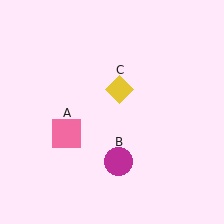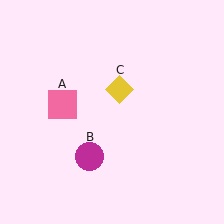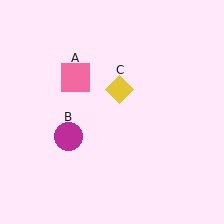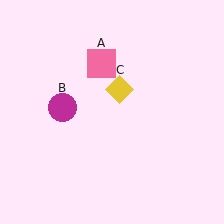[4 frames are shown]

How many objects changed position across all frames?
2 objects changed position: pink square (object A), magenta circle (object B).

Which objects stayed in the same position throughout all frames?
Yellow diamond (object C) remained stationary.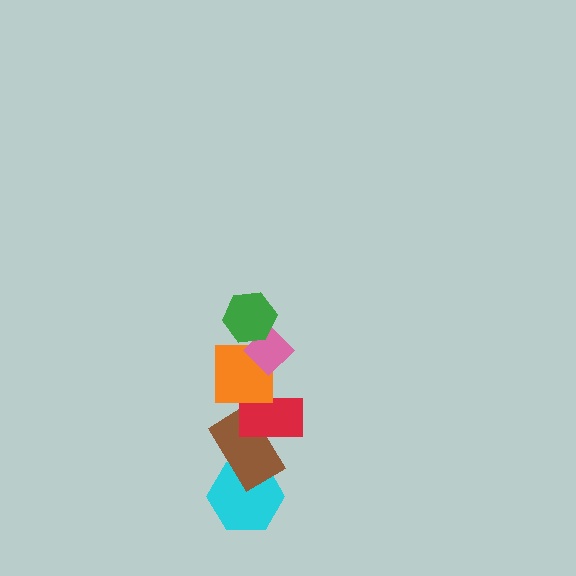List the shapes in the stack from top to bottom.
From top to bottom: the green hexagon, the pink diamond, the orange square, the red rectangle, the brown rectangle, the cyan hexagon.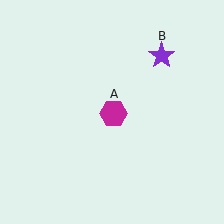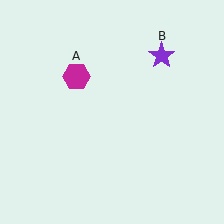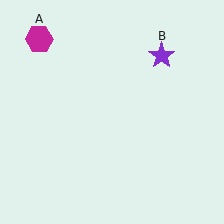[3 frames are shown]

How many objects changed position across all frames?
1 object changed position: magenta hexagon (object A).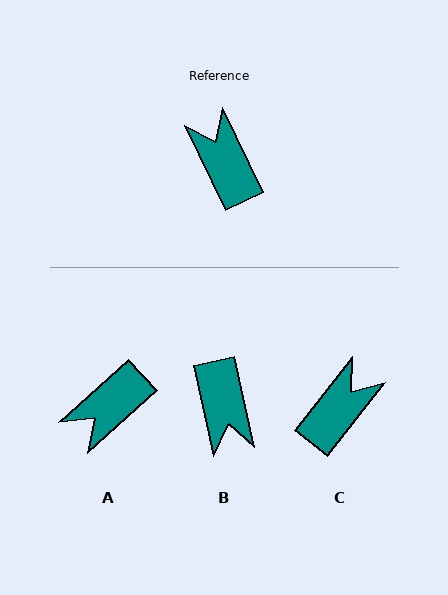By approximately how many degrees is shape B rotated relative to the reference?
Approximately 167 degrees counter-clockwise.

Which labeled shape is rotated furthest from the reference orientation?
B, about 167 degrees away.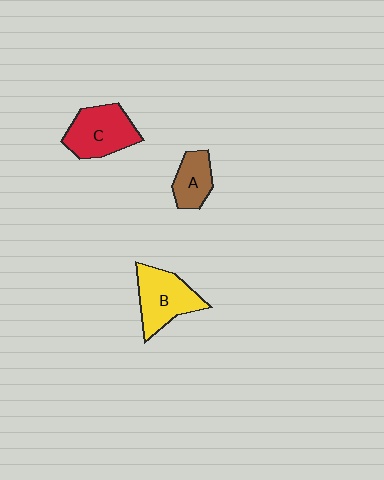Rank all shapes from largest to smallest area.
From largest to smallest: C (red), B (yellow), A (brown).